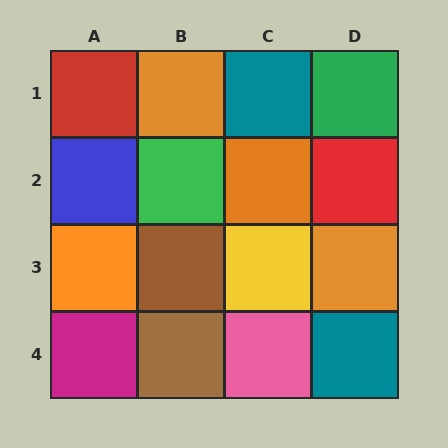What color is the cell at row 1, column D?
Green.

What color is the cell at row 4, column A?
Magenta.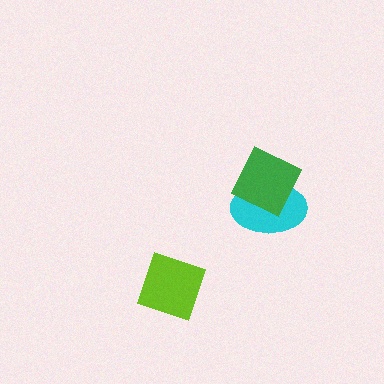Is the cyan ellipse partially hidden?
Yes, it is partially covered by another shape.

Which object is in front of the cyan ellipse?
The green diamond is in front of the cyan ellipse.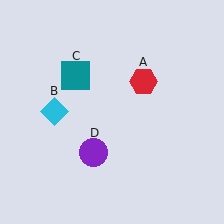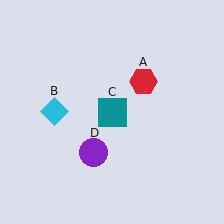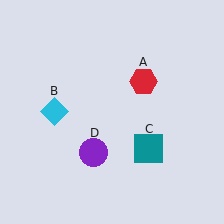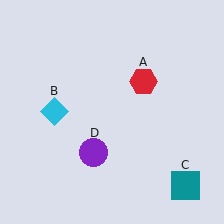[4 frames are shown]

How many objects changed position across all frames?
1 object changed position: teal square (object C).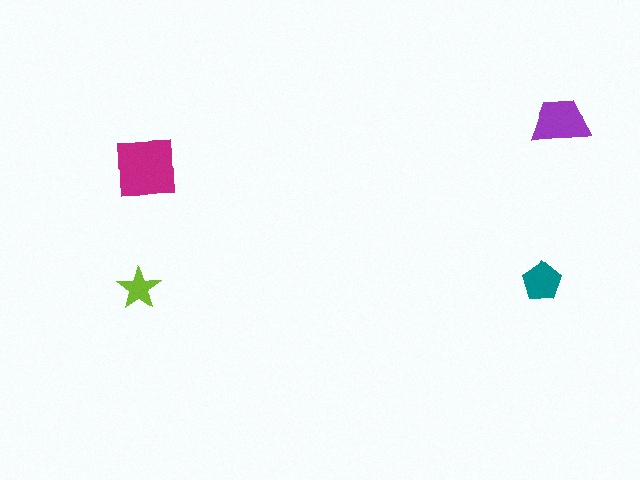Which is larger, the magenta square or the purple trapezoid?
The magenta square.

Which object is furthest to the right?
The purple trapezoid is rightmost.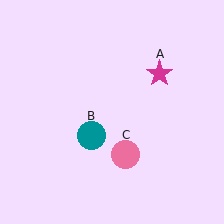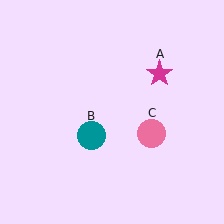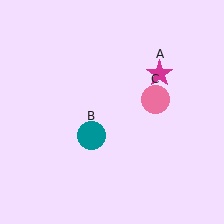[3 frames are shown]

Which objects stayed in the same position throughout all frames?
Magenta star (object A) and teal circle (object B) remained stationary.